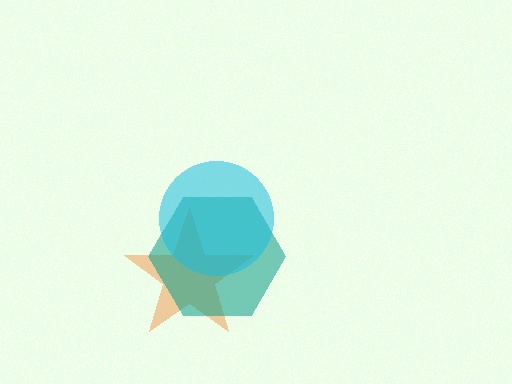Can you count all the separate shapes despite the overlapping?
Yes, there are 3 separate shapes.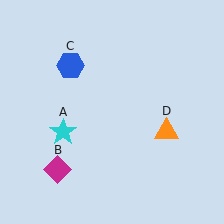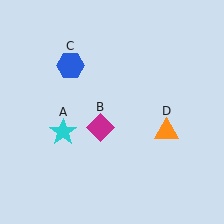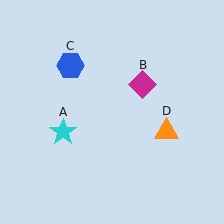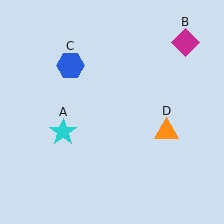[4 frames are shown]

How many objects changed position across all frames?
1 object changed position: magenta diamond (object B).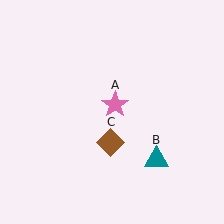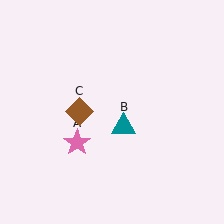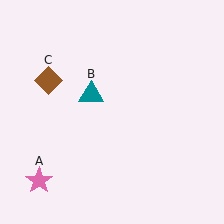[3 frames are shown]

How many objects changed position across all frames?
3 objects changed position: pink star (object A), teal triangle (object B), brown diamond (object C).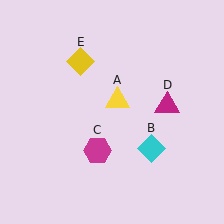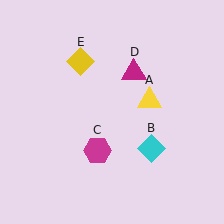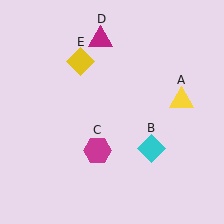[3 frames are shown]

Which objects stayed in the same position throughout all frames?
Cyan diamond (object B) and magenta hexagon (object C) and yellow diamond (object E) remained stationary.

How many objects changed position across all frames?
2 objects changed position: yellow triangle (object A), magenta triangle (object D).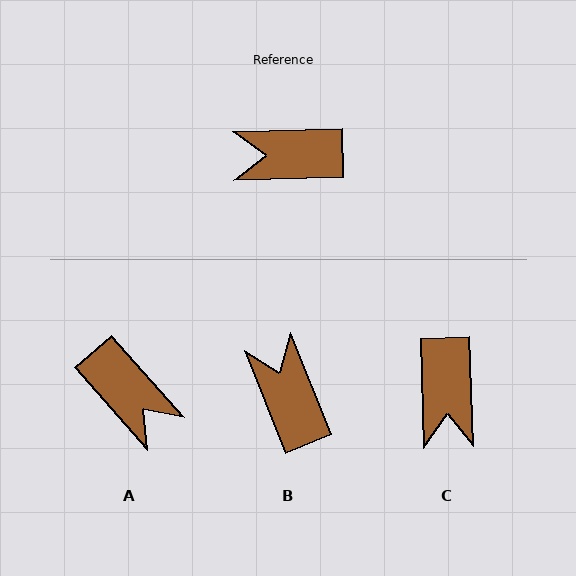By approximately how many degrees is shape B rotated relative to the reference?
Approximately 70 degrees clockwise.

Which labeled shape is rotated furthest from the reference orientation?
A, about 130 degrees away.